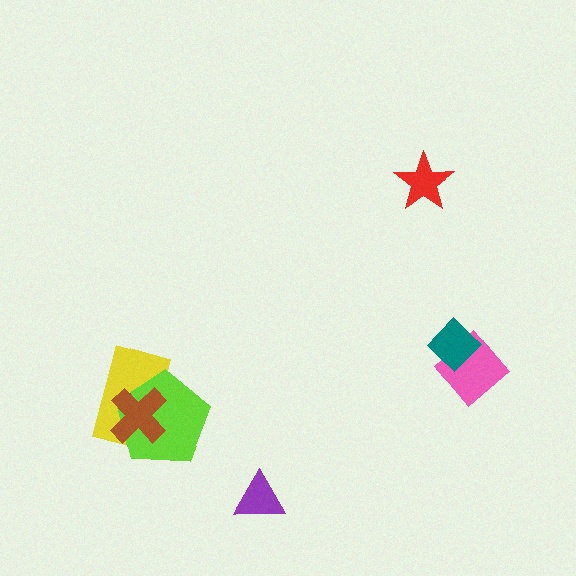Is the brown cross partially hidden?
No, no other shape covers it.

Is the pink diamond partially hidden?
Yes, it is partially covered by another shape.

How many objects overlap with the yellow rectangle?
2 objects overlap with the yellow rectangle.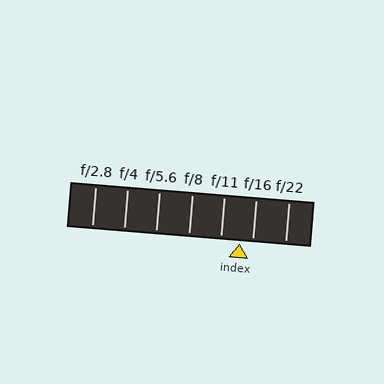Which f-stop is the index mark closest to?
The index mark is closest to f/16.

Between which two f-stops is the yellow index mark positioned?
The index mark is between f/11 and f/16.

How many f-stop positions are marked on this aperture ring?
There are 7 f-stop positions marked.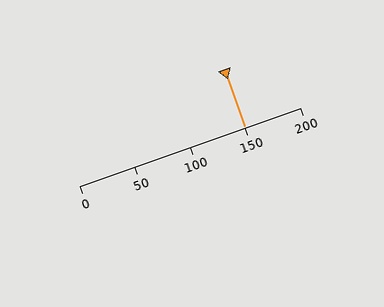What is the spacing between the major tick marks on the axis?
The major ticks are spaced 50 apart.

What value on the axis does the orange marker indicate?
The marker indicates approximately 150.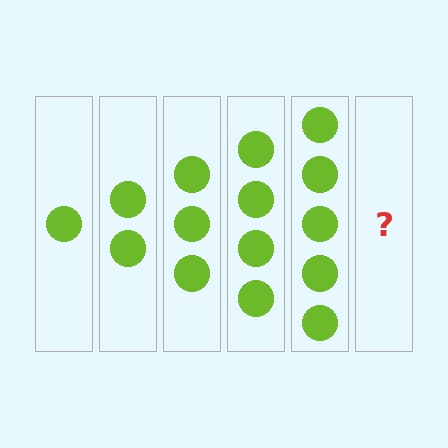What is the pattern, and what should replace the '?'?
The pattern is that each step adds one more circle. The '?' should be 6 circles.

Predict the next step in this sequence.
The next step is 6 circles.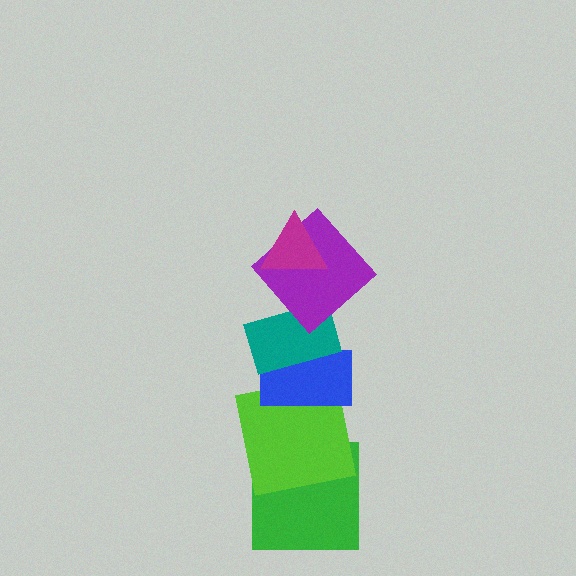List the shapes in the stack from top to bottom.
From top to bottom: the magenta triangle, the purple diamond, the teal rectangle, the blue rectangle, the lime square, the green square.